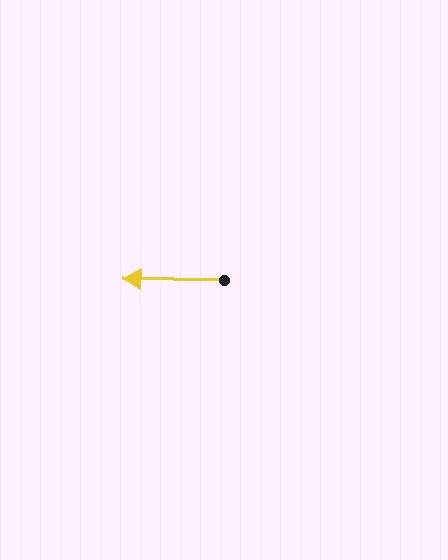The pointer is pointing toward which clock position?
Roughly 9 o'clock.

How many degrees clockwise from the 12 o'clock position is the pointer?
Approximately 271 degrees.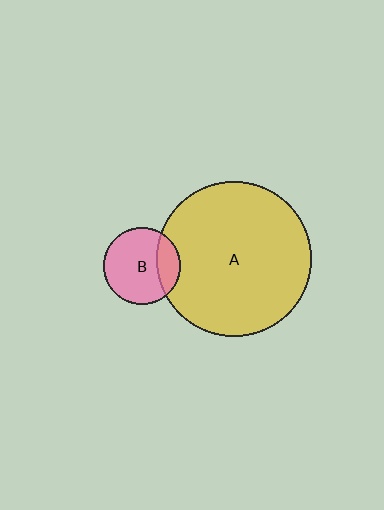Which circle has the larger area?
Circle A (yellow).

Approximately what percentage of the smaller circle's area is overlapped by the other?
Approximately 25%.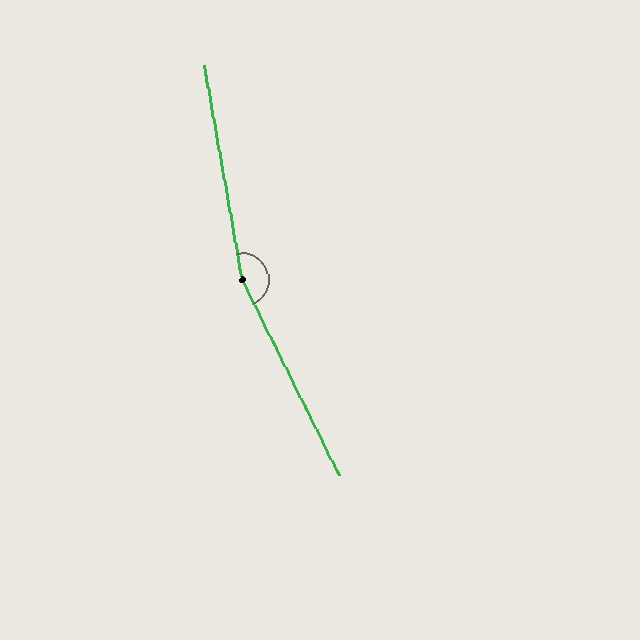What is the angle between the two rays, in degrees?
Approximately 164 degrees.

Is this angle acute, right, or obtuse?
It is obtuse.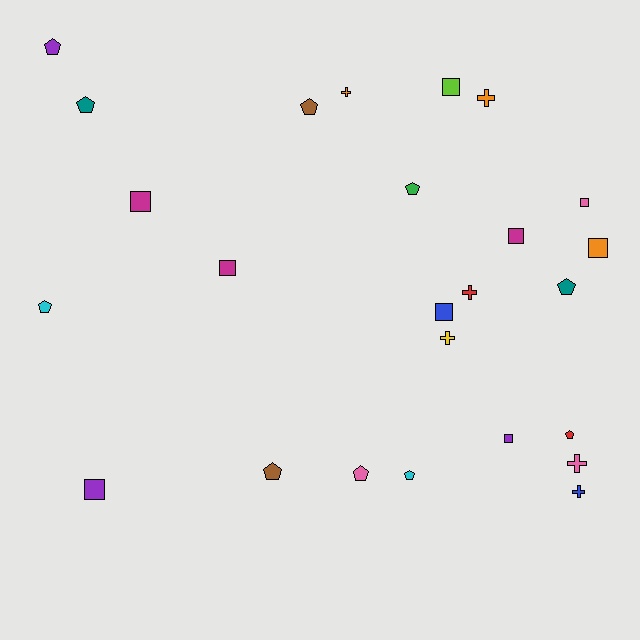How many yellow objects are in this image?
There is 1 yellow object.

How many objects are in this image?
There are 25 objects.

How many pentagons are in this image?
There are 10 pentagons.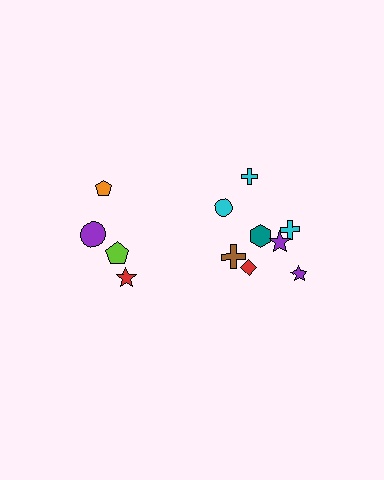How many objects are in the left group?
There are 4 objects.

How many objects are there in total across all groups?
There are 12 objects.